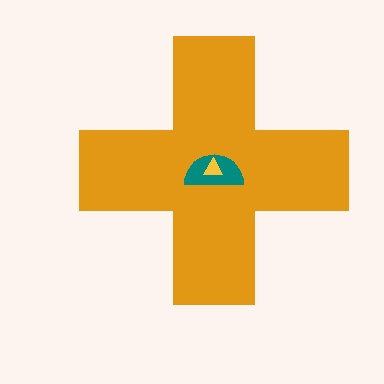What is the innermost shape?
The yellow triangle.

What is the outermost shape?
The orange cross.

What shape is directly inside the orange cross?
The teal semicircle.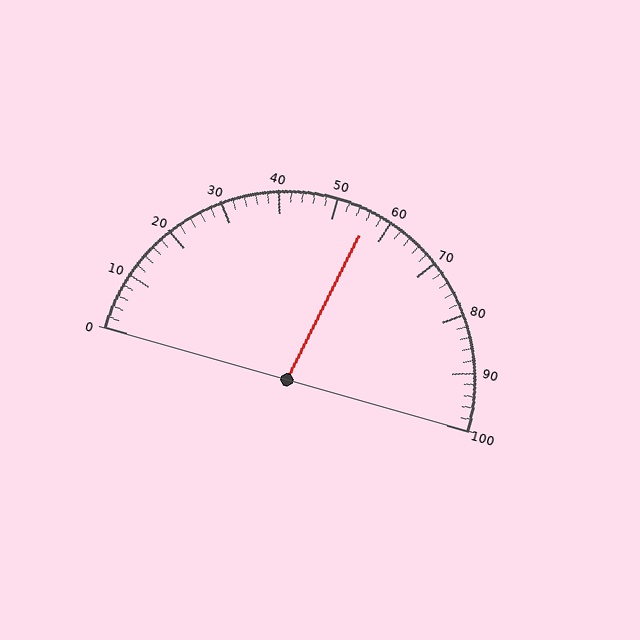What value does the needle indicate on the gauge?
The needle indicates approximately 56.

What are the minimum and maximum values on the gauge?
The gauge ranges from 0 to 100.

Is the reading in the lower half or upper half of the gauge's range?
The reading is in the upper half of the range (0 to 100).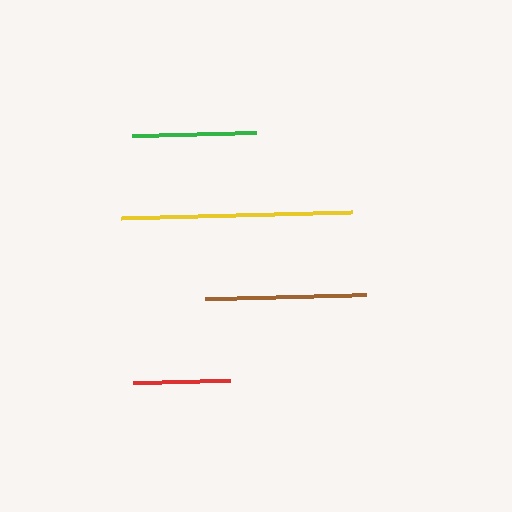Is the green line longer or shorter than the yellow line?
The yellow line is longer than the green line.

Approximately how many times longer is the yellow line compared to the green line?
The yellow line is approximately 1.9 times the length of the green line.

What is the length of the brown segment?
The brown segment is approximately 161 pixels long.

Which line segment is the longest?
The yellow line is the longest at approximately 231 pixels.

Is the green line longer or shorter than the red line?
The green line is longer than the red line.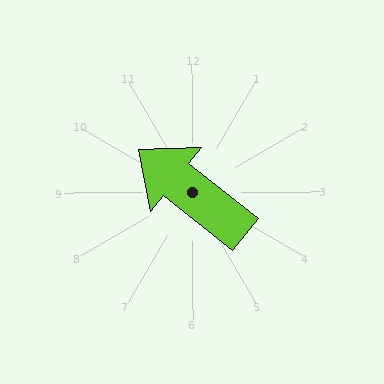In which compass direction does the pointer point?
Northwest.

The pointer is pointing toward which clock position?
Roughly 10 o'clock.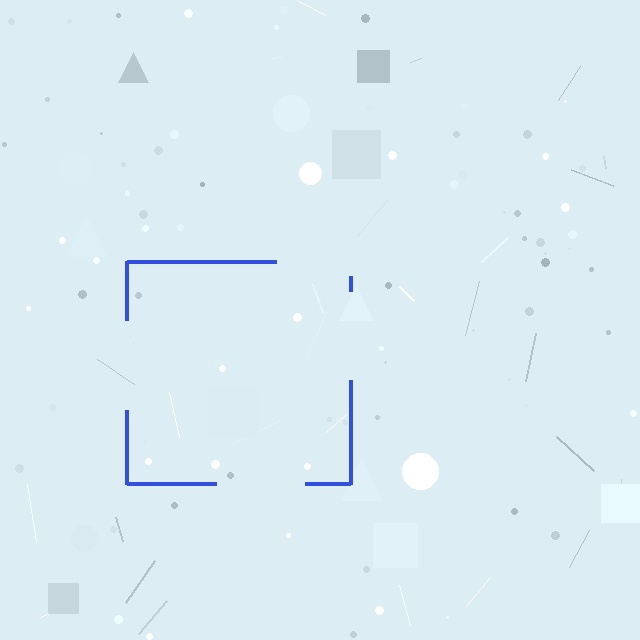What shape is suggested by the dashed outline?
The dashed outline suggests a square.